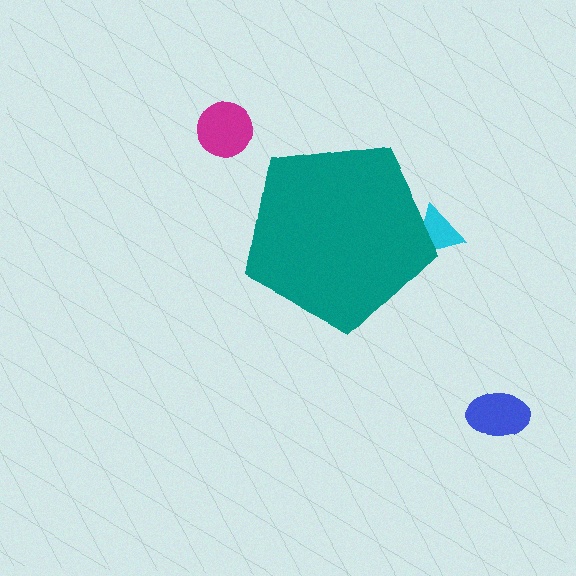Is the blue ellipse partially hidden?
No, the blue ellipse is fully visible.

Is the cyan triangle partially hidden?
Yes, the cyan triangle is partially hidden behind the teal pentagon.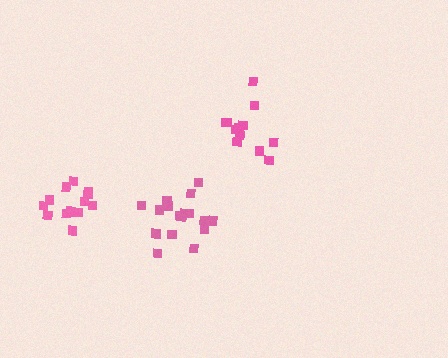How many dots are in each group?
Group 1: 12 dots, Group 2: 13 dots, Group 3: 17 dots (42 total).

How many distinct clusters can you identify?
There are 3 distinct clusters.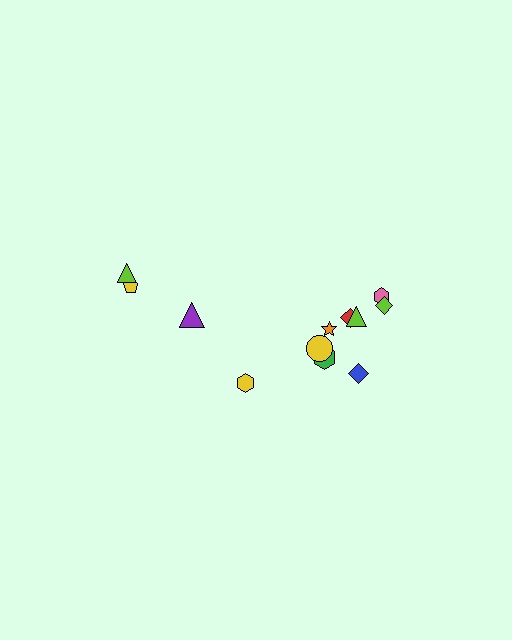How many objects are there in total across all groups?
There are 12 objects.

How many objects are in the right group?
There are 8 objects.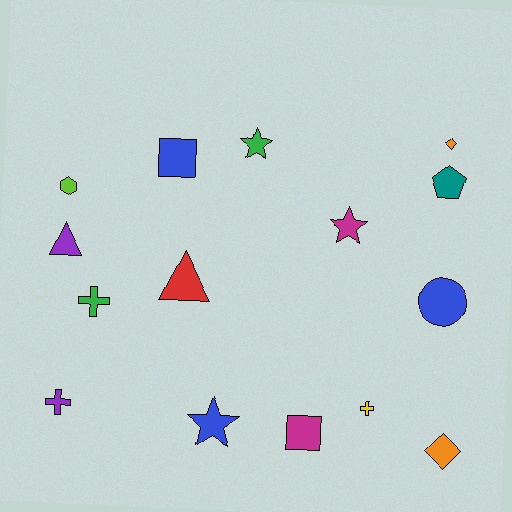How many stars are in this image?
There are 3 stars.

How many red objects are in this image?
There is 1 red object.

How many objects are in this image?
There are 15 objects.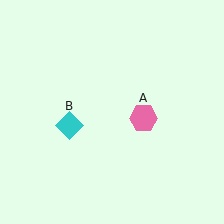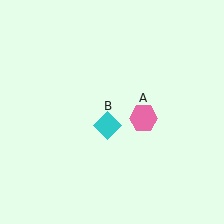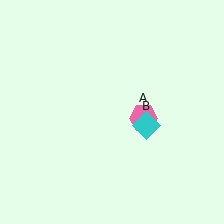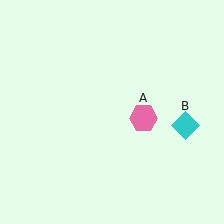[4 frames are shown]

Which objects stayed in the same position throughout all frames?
Pink hexagon (object A) remained stationary.